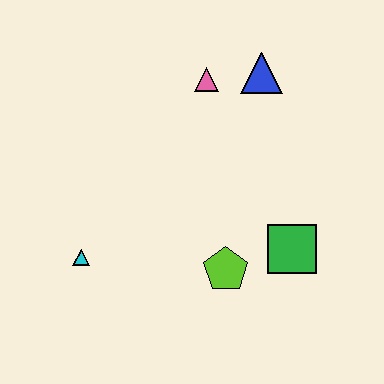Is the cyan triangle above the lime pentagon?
Yes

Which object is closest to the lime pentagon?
The green square is closest to the lime pentagon.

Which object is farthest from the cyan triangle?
The blue triangle is farthest from the cyan triangle.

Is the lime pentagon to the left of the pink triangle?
No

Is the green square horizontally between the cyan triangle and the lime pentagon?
No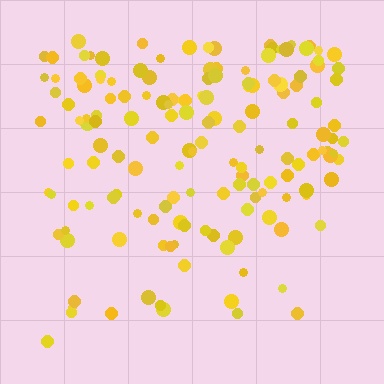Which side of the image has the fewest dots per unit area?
The bottom.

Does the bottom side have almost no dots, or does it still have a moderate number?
Still a moderate number, just noticeably fewer than the top.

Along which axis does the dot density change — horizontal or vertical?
Vertical.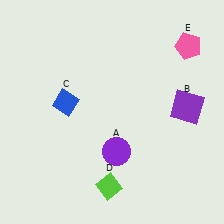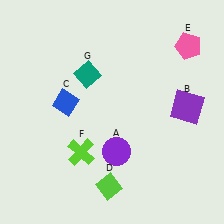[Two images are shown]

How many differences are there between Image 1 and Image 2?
There are 2 differences between the two images.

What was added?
A lime cross (F), a teal diamond (G) were added in Image 2.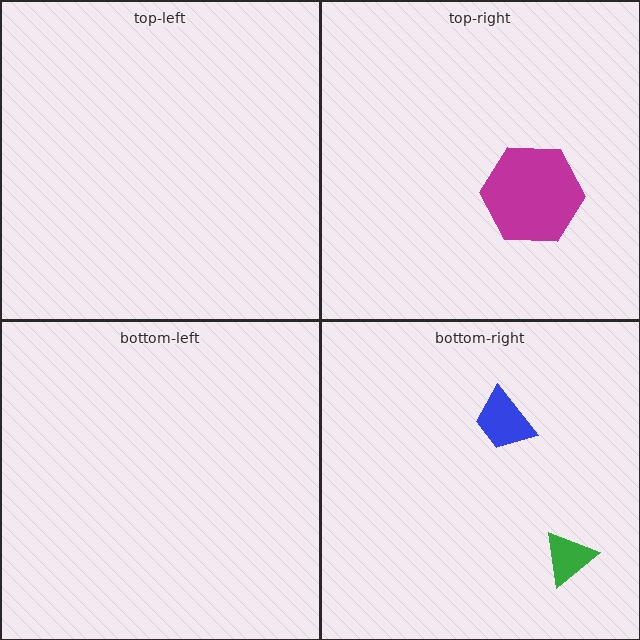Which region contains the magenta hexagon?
The top-right region.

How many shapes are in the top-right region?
1.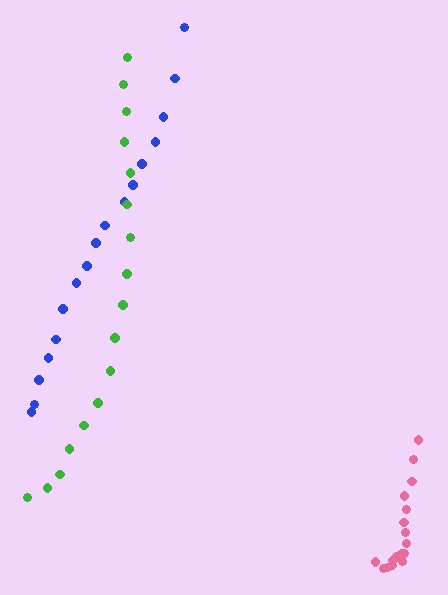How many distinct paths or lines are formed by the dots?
There are 3 distinct paths.